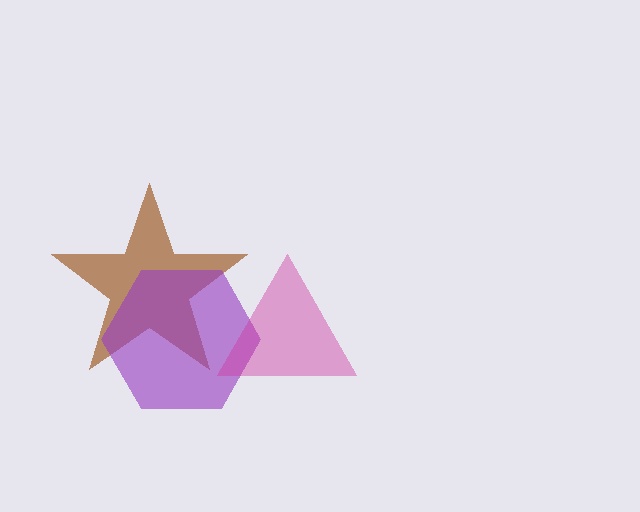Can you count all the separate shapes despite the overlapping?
Yes, there are 3 separate shapes.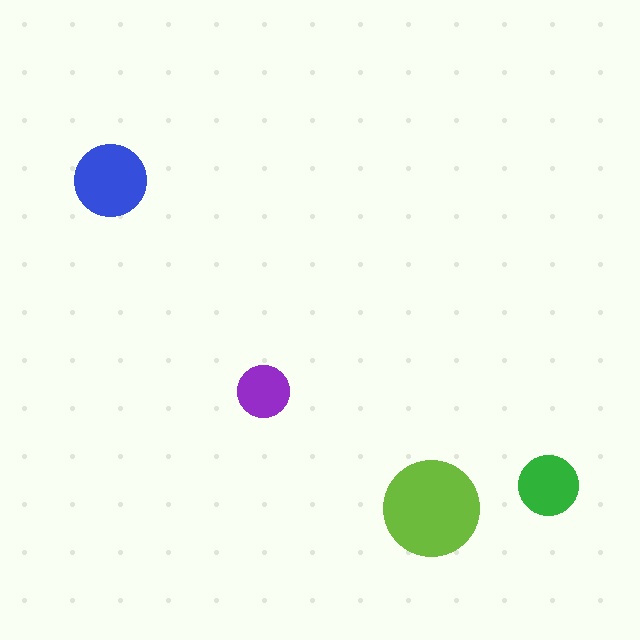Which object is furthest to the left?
The blue circle is leftmost.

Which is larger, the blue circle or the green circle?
The blue one.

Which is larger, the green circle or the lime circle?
The lime one.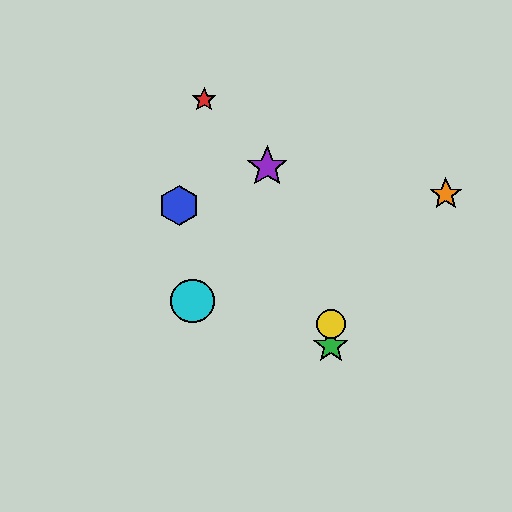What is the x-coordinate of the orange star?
The orange star is at x≈446.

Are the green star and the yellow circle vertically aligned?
Yes, both are at x≈331.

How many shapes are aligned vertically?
2 shapes (the green star, the yellow circle) are aligned vertically.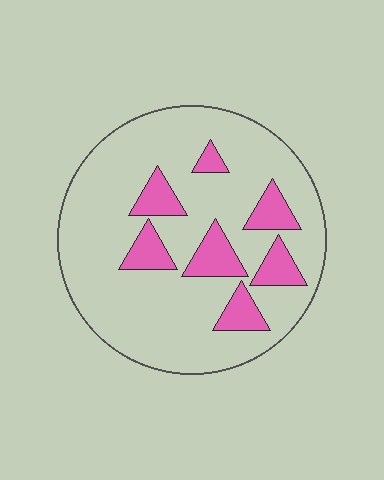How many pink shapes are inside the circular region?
7.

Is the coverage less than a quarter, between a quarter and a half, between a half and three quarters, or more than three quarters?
Less than a quarter.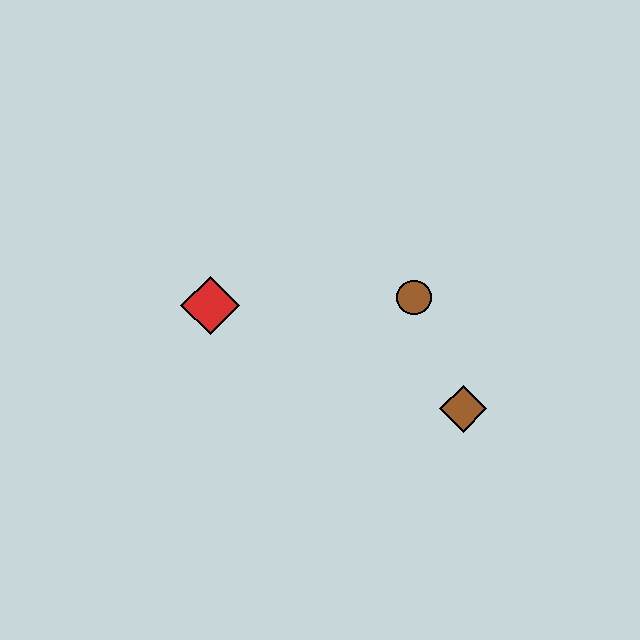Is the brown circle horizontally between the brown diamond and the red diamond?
Yes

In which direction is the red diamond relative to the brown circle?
The red diamond is to the left of the brown circle.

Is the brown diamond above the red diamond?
No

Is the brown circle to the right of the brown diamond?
No